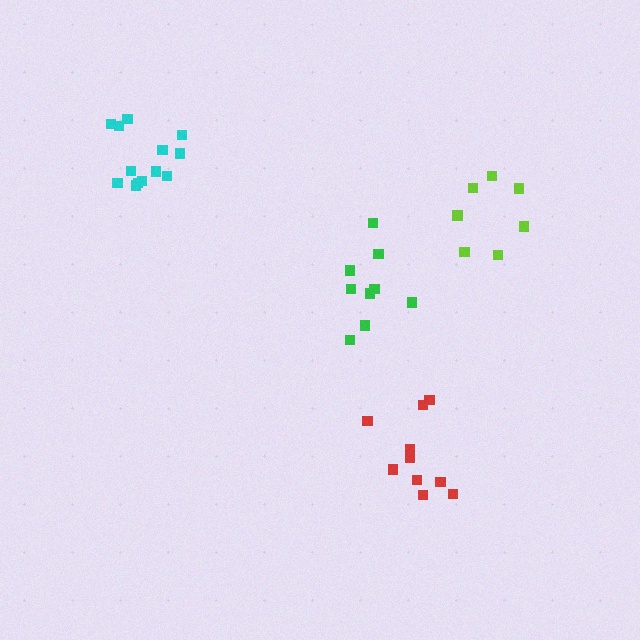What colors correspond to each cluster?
The clusters are colored: lime, cyan, red, green.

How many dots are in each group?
Group 1: 7 dots, Group 2: 13 dots, Group 3: 11 dots, Group 4: 9 dots (40 total).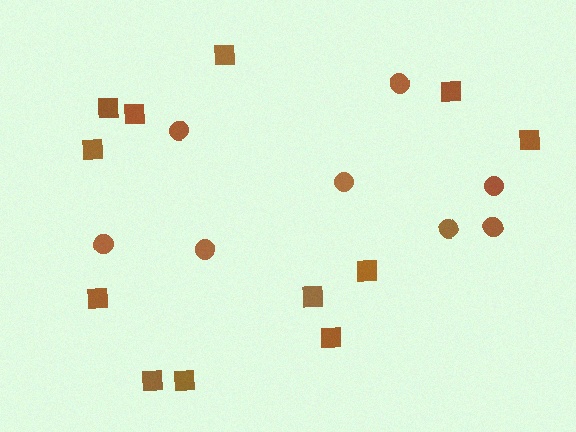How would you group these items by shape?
There are 2 groups: one group of circles (8) and one group of squares (12).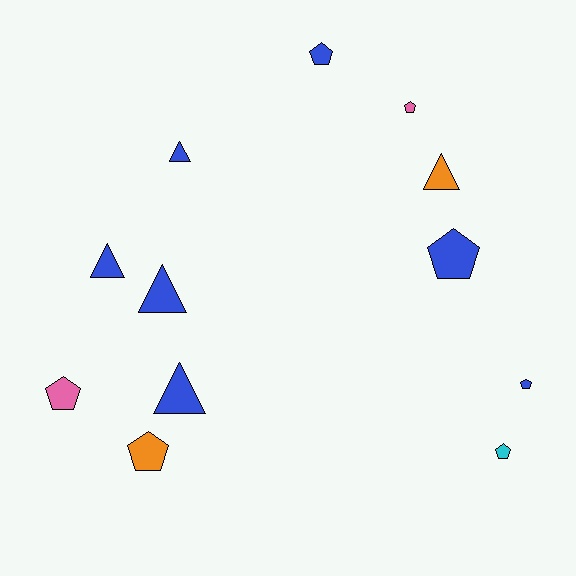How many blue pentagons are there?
There are 3 blue pentagons.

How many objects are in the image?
There are 12 objects.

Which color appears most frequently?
Blue, with 7 objects.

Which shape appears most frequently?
Pentagon, with 7 objects.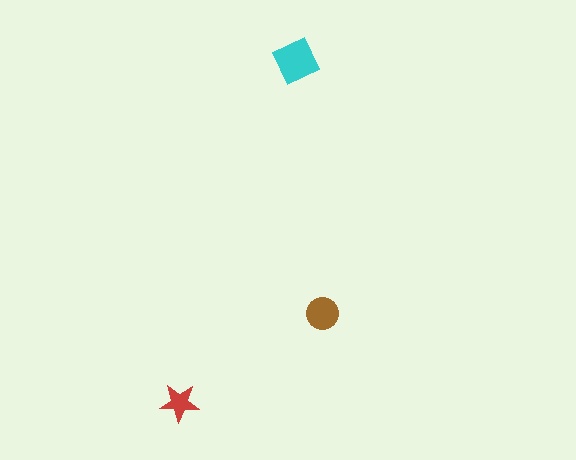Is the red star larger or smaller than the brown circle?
Smaller.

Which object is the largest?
The cyan diamond.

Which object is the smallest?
The red star.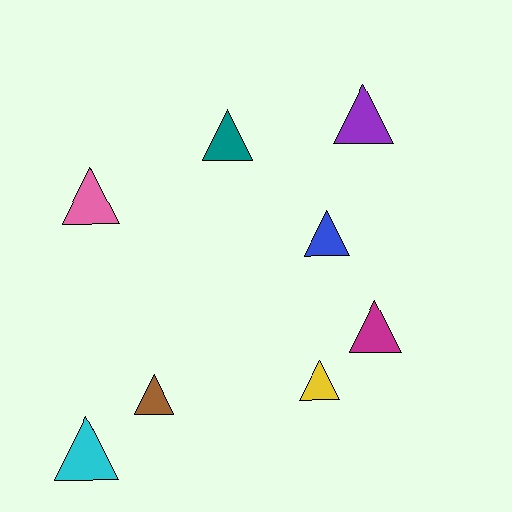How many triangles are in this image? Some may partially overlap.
There are 8 triangles.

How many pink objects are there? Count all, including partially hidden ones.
There is 1 pink object.